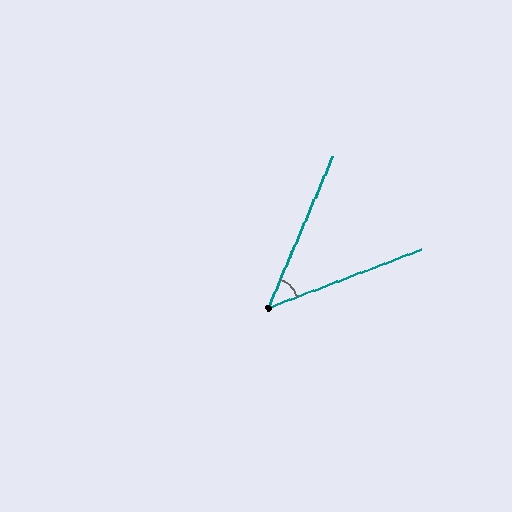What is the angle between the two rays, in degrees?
Approximately 46 degrees.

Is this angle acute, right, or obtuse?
It is acute.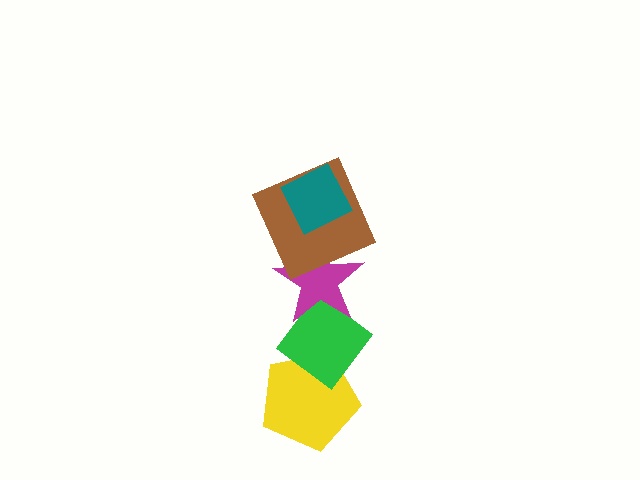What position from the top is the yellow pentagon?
The yellow pentagon is 5th from the top.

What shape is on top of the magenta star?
The brown square is on top of the magenta star.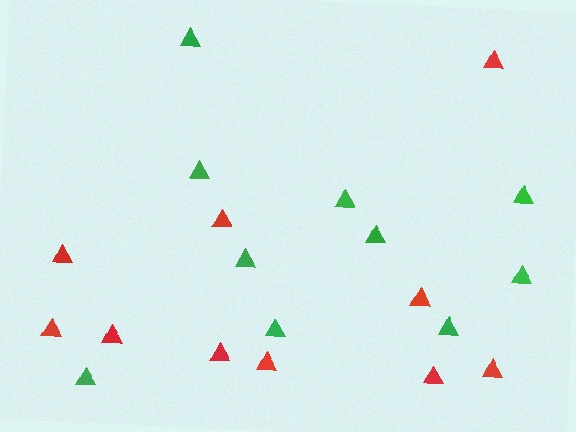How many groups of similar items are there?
There are 2 groups: one group of green triangles (10) and one group of red triangles (10).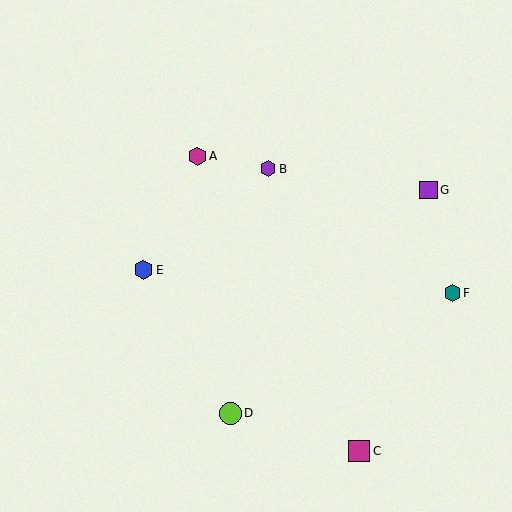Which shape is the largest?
The lime circle (labeled D) is the largest.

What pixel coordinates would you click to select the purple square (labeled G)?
Click at (429, 190) to select the purple square G.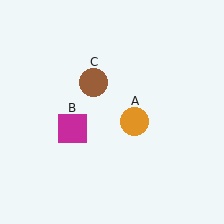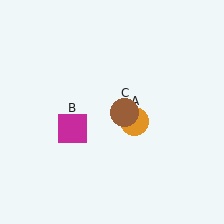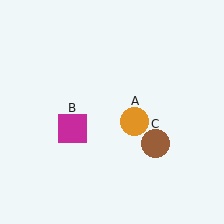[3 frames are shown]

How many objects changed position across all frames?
1 object changed position: brown circle (object C).